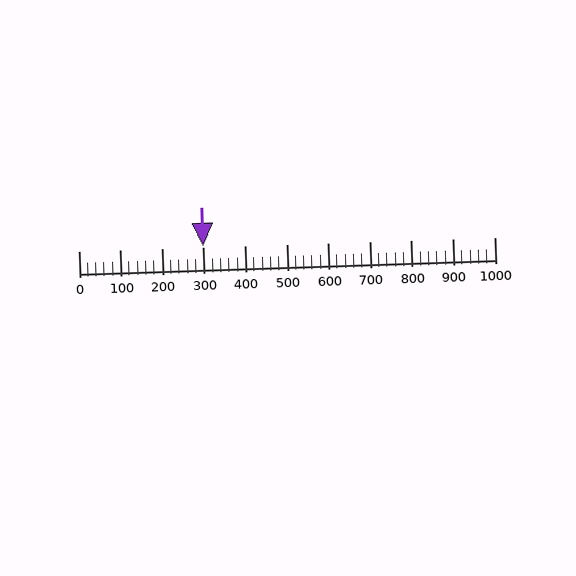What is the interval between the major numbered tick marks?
The major tick marks are spaced 100 units apart.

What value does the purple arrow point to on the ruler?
The purple arrow points to approximately 300.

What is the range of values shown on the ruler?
The ruler shows values from 0 to 1000.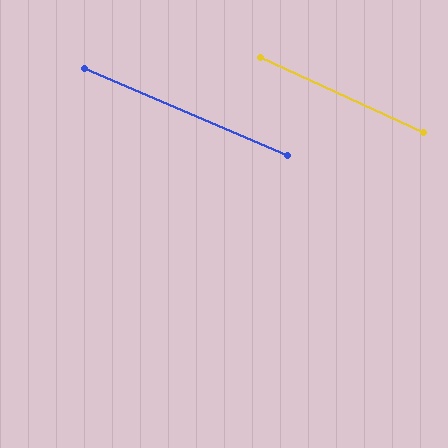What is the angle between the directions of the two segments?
Approximately 2 degrees.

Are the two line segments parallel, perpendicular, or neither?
Parallel — their directions differ by only 1.7°.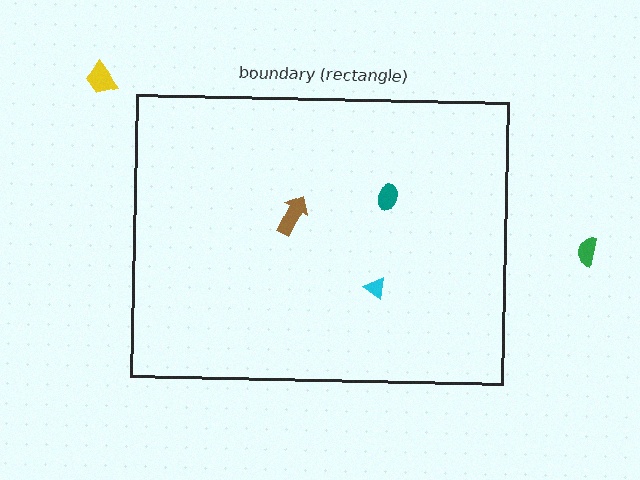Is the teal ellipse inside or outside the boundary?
Inside.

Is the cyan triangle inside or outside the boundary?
Inside.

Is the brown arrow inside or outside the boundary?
Inside.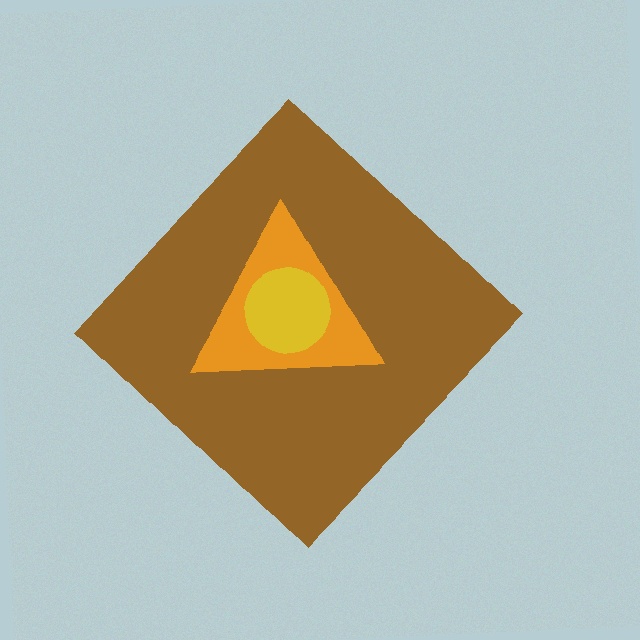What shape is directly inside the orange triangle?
The yellow circle.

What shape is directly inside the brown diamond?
The orange triangle.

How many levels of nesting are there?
3.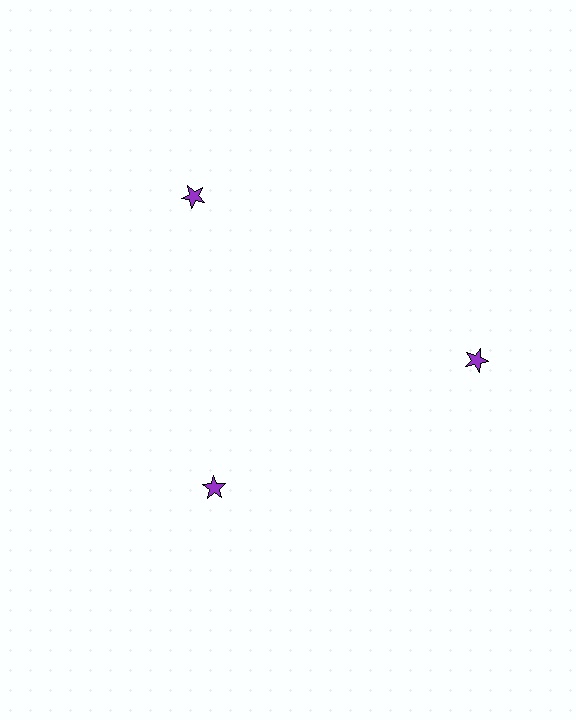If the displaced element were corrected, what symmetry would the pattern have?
It would have 3-fold rotational symmetry — the pattern would map onto itself every 120 degrees.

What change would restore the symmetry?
The symmetry would be restored by moving it outward, back onto the ring so that all 3 stars sit at equal angles and equal distance from the center.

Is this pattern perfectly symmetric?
No. The 3 purple stars are arranged in a ring, but one element near the 7 o'clock position is pulled inward toward the center, breaking the 3-fold rotational symmetry.